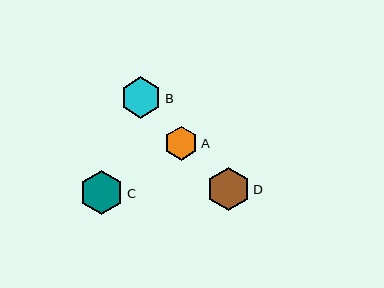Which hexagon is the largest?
Hexagon C is the largest with a size of approximately 44 pixels.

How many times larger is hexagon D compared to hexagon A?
Hexagon D is approximately 1.3 times the size of hexagon A.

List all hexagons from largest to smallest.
From largest to smallest: C, D, B, A.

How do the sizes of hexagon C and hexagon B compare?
Hexagon C and hexagon B are approximately the same size.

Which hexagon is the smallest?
Hexagon A is the smallest with a size of approximately 34 pixels.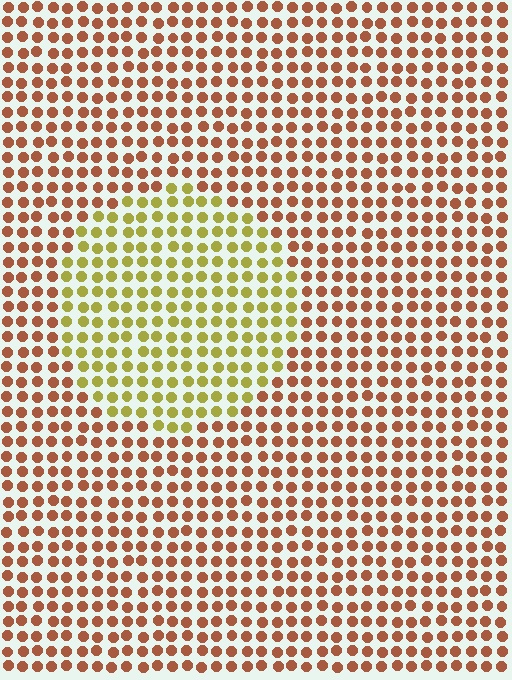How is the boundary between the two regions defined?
The boundary is defined purely by a slight shift in hue (about 47 degrees). Spacing, size, and orientation are identical on both sides.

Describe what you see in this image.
The image is filled with small brown elements in a uniform arrangement. A circle-shaped region is visible where the elements are tinted to a slightly different hue, forming a subtle color boundary.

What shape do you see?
I see a circle.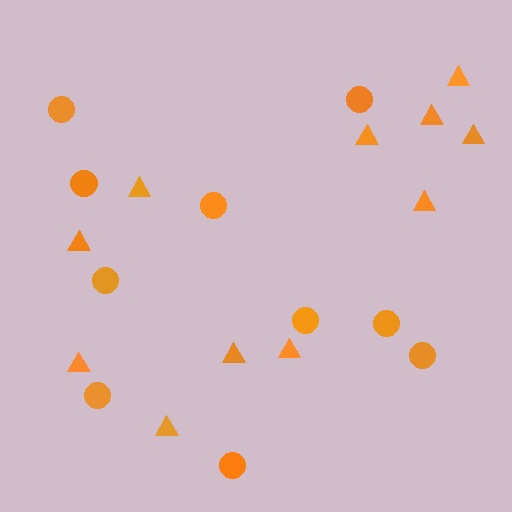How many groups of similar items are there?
There are 2 groups: one group of triangles (11) and one group of circles (10).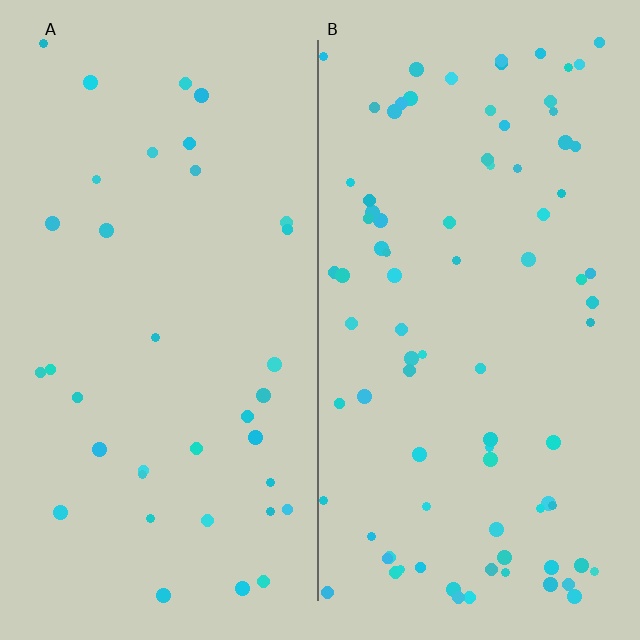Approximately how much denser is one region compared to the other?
Approximately 2.3× — region B over region A.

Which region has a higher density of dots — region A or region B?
B (the right).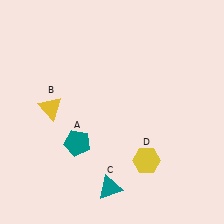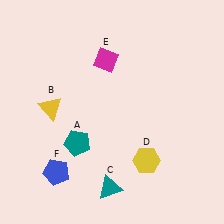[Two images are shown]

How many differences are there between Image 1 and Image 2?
There are 2 differences between the two images.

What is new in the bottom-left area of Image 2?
A blue pentagon (F) was added in the bottom-left area of Image 2.